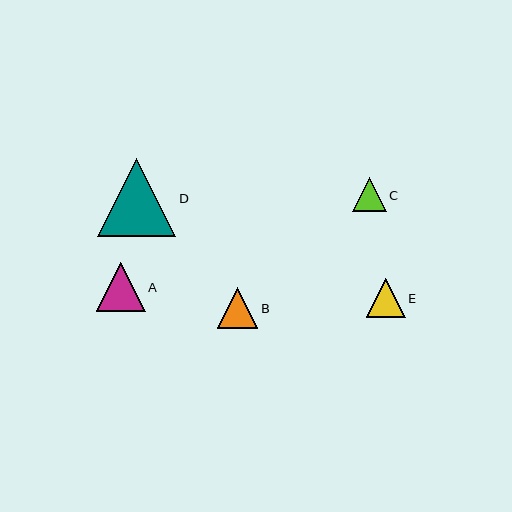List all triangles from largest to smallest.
From largest to smallest: D, A, B, E, C.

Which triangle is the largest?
Triangle D is the largest with a size of approximately 78 pixels.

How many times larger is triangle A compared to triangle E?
Triangle A is approximately 1.3 times the size of triangle E.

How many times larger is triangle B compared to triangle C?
Triangle B is approximately 1.2 times the size of triangle C.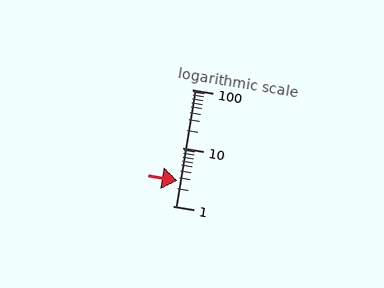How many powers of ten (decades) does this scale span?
The scale spans 2 decades, from 1 to 100.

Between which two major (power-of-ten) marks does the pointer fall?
The pointer is between 1 and 10.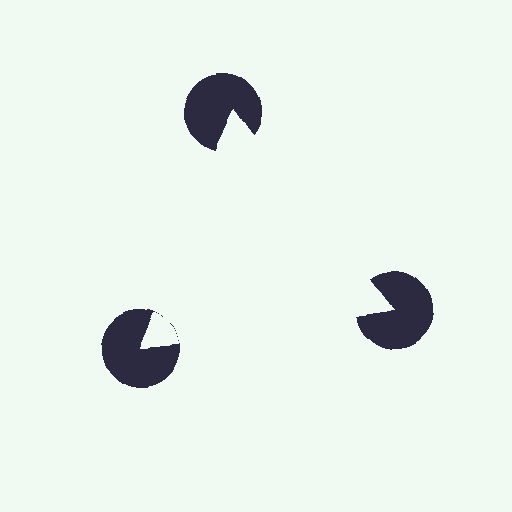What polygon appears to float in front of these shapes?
An illusory triangle — its edges are inferred from the aligned wedge cuts in the pac-man discs, not physically drawn.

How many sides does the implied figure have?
3 sides.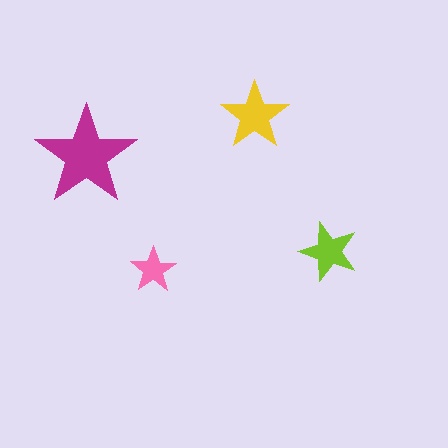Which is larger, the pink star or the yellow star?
The yellow one.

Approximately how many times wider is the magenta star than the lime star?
About 1.5 times wider.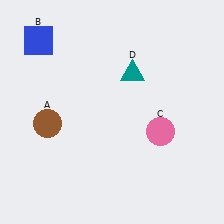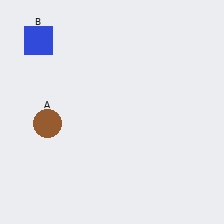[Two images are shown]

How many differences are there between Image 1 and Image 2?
There are 2 differences between the two images.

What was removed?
The teal triangle (D), the pink circle (C) were removed in Image 2.